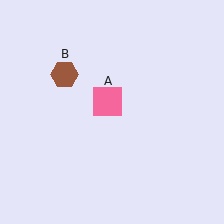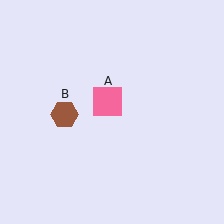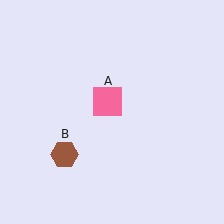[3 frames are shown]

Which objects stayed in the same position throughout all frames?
Pink square (object A) remained stationary.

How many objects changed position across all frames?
1 object changed position: brown hexagon (object B).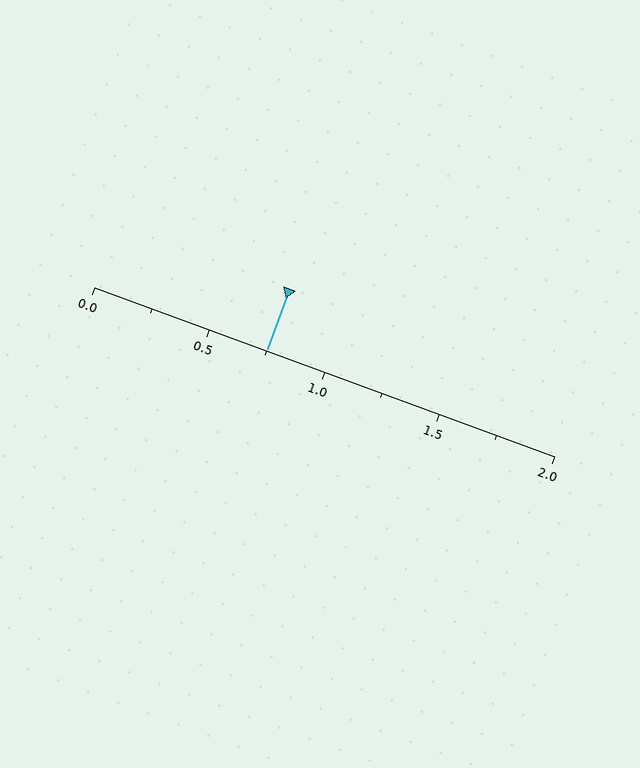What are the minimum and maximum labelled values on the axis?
The axis runs from 0.0 to 2.0.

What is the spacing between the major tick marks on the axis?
The major ticks are spaced 0.5 apart.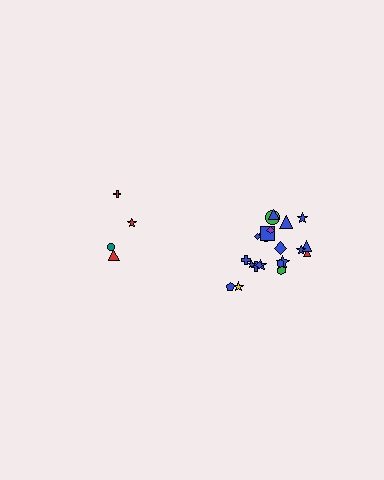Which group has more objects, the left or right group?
The right group.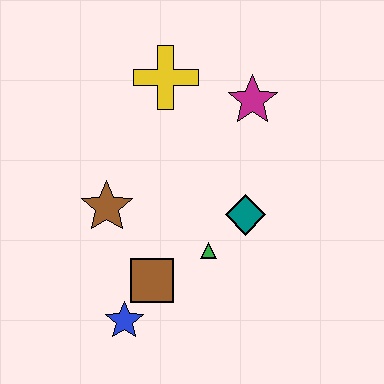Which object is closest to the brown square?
The blue star is closest to the brown square.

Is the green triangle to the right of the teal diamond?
No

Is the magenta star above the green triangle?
Yes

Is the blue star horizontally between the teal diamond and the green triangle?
No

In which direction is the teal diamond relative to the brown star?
The teal diamond is to the right of the brown star.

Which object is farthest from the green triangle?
The yellow cross is farthest from the green triangle.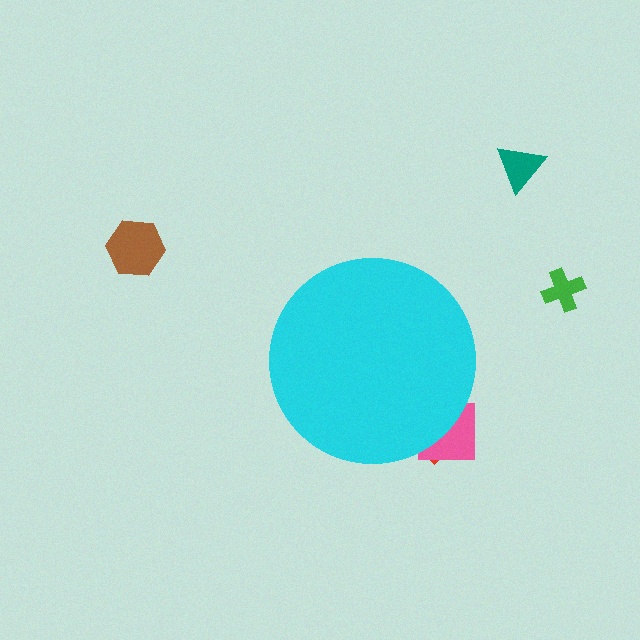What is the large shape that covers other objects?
A cyan circle.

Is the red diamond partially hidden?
Yes, the red diamond is partially hidden behind the cyan circle.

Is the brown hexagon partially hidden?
No, the brown hexagon is fully visible.